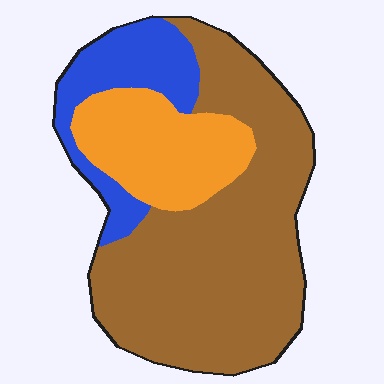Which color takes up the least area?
Blue, at roughly 15%.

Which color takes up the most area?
Brown, at roughly 60%.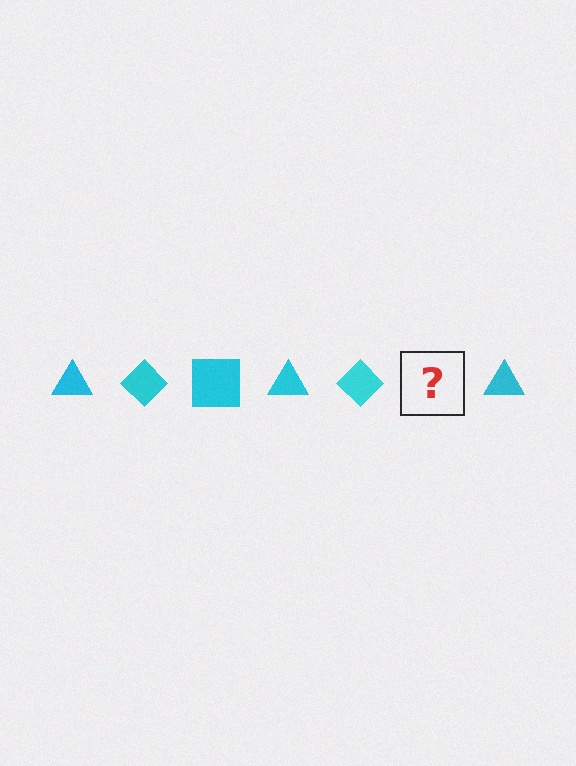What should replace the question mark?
The question mark should be replaced with a cyan square.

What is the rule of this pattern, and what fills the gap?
The rule is that the pattern cycles through triangle, diamond, square shapes in cyan. The gap should be filled with a cyan square.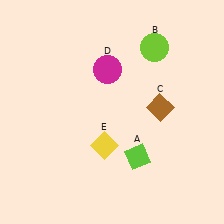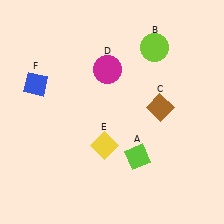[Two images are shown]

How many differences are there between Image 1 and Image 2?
There is 1 difference between the two images.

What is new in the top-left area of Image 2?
A blue diamond (F) was added in the top-left area of Image 2.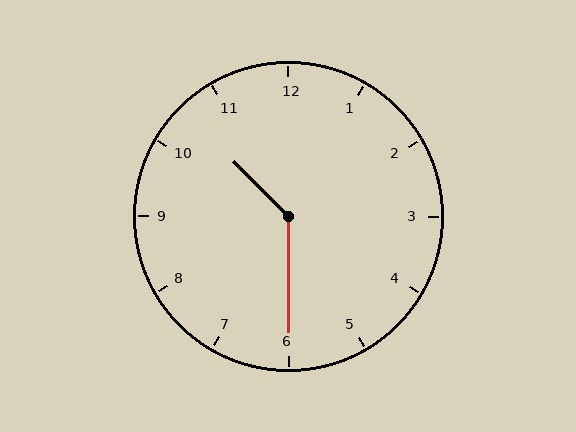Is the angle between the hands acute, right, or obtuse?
It is obtuse.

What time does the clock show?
10:30.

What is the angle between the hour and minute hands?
Approximately 135 degrees.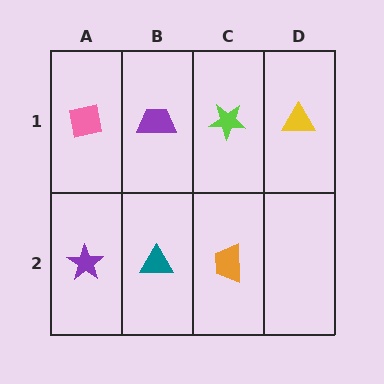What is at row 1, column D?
A yellow triangle.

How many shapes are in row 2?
3 shapes.